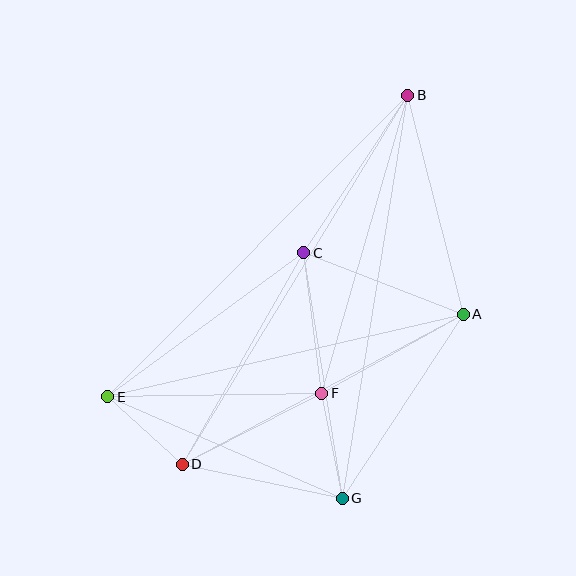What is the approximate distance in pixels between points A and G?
The distance between A and G is approximately 220 pixels.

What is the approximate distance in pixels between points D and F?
The distance between D and F is approximately 157 pixels.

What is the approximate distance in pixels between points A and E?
The distance between A and E is approximately 365 pixels.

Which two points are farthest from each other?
Points B and D are farthest from each other.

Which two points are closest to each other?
Points D and E are closest to each other.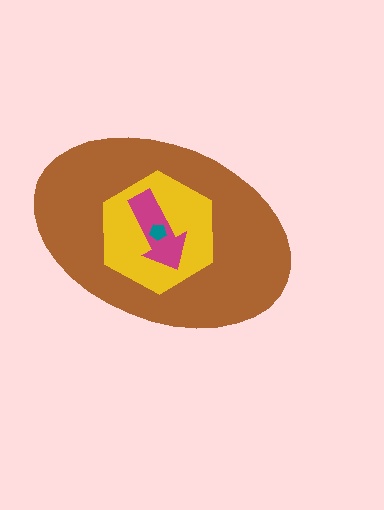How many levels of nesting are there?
4.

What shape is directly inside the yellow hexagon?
The magenta arrow.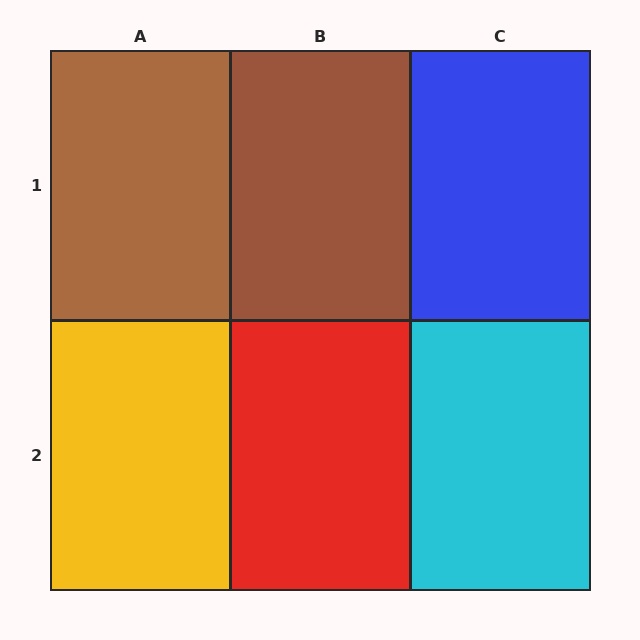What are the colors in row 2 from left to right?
Yellow, red, cyan.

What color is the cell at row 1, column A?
Brown.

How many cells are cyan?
1 cell is cyan.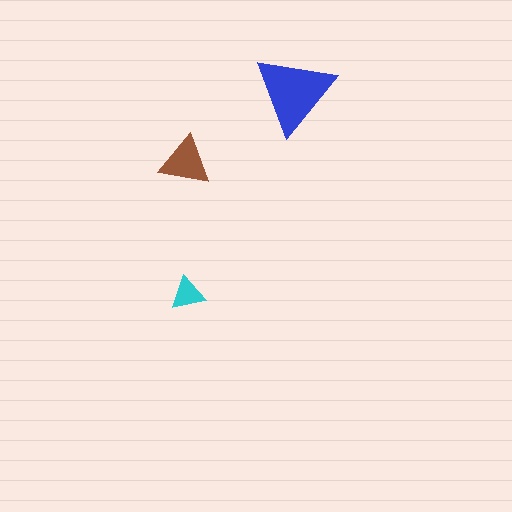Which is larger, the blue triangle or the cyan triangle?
The blue one.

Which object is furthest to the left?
The brown triangle is leftmost.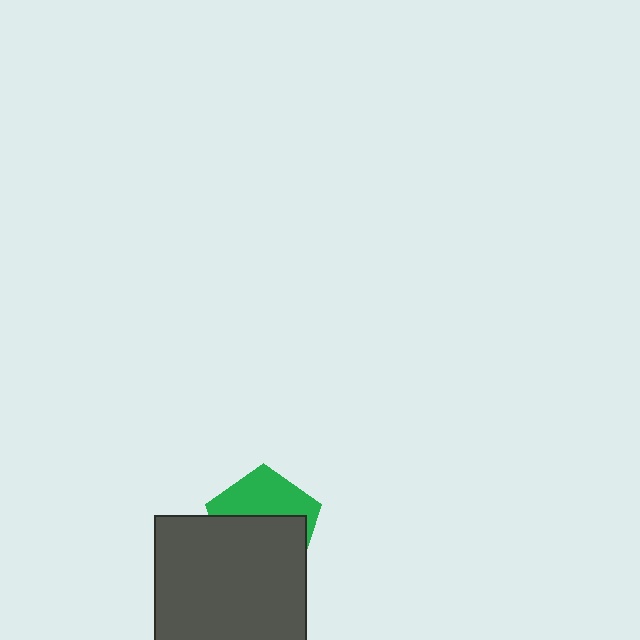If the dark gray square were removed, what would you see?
You would see the complete green pentagon.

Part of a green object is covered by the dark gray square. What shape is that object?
It is a pentagon.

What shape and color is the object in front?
The object in front is a dark gray square.